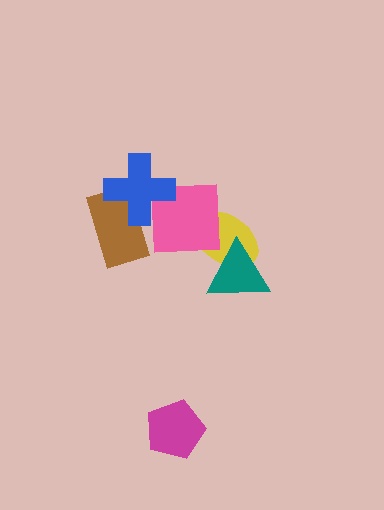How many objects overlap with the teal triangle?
1 object overlaps with the teal triangle.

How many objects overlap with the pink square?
3 objects overlap with the pink square.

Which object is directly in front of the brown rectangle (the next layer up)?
The pink square is directly in front of the brown rectangle.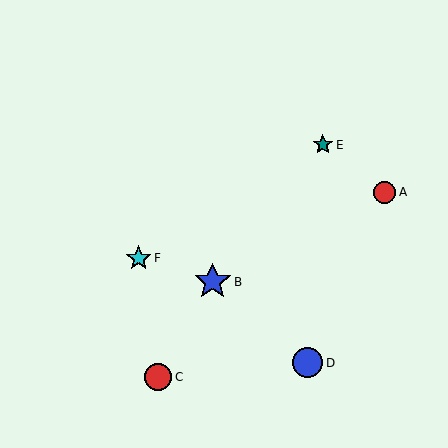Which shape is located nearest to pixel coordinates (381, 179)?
The red circle (labeled A) at (384, 192) is nearest to that location.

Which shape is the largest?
The blue star (labeled B) is the largest.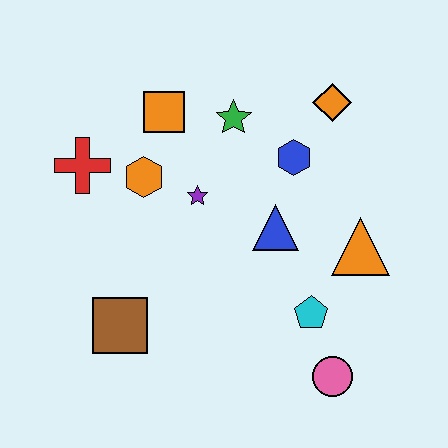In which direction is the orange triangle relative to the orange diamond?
The orange triangle is below the orange diamond.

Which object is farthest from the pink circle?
The red cross is farthest from the pink circle.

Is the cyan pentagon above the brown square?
Yes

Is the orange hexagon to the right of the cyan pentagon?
No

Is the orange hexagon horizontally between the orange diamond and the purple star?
No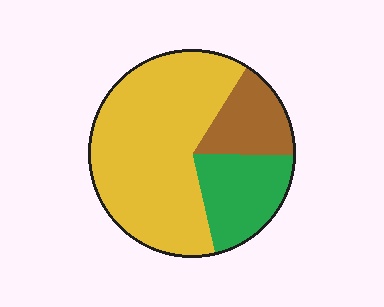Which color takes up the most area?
Yellow, at roughly 65%.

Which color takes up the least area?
Brown, at roughly 15%.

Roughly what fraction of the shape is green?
Green covers roughly 20% of the shape.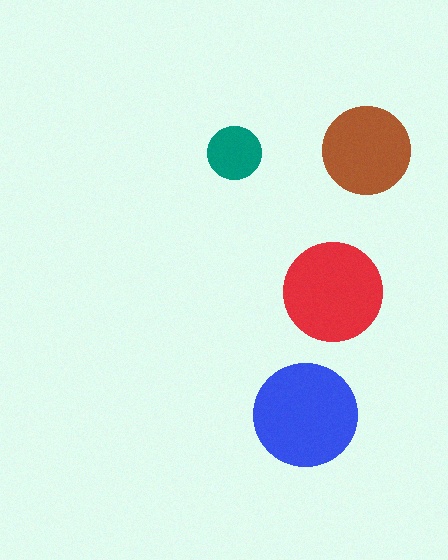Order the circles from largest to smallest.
the blue one, the red one, the brown one, the teal one.